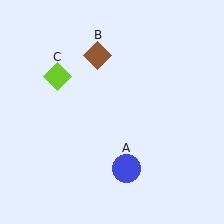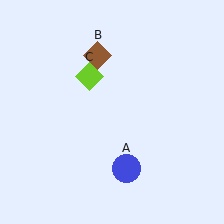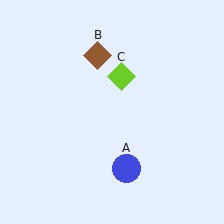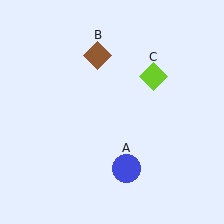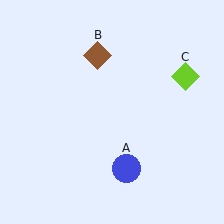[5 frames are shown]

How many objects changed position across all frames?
1 object changed position: lime diamond (object C).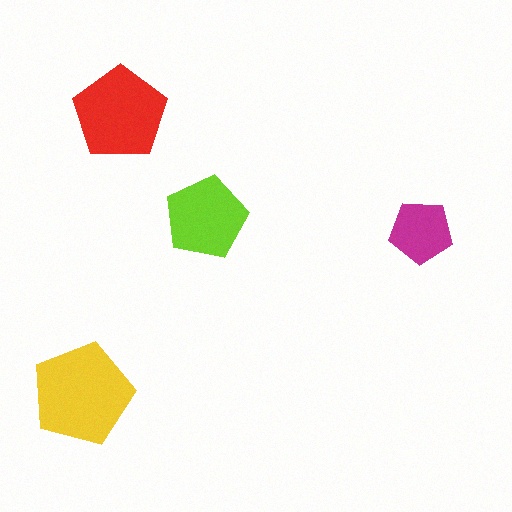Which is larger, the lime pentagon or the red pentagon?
The red one.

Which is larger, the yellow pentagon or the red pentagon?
The yellow one.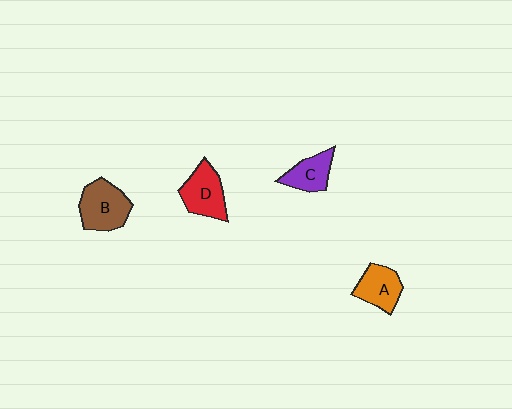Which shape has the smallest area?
Shape C (purple).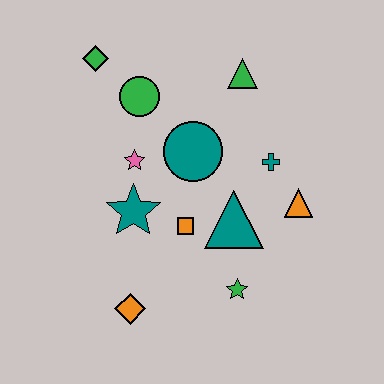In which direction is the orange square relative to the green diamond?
The orange square is below the green diamond.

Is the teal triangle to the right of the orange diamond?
Yes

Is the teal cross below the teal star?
No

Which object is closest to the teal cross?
The orange triangle is closest to the teal cross.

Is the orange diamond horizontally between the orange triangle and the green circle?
No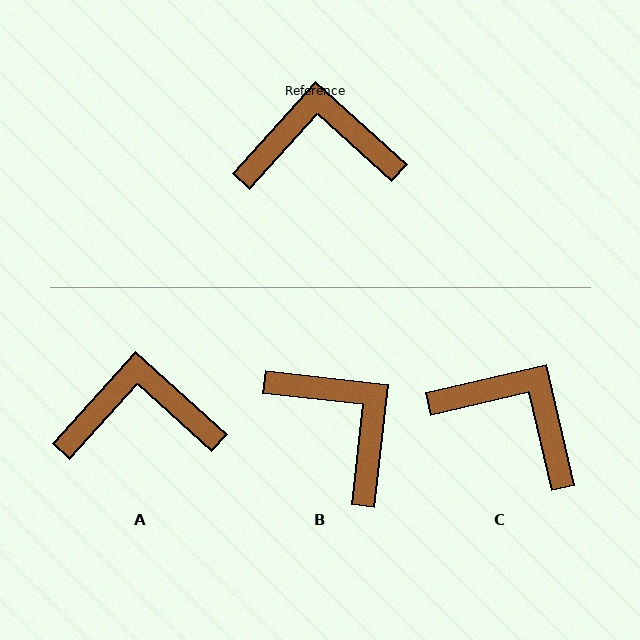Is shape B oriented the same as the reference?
No, it is off by about 55 degrees.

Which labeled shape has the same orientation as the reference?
A.